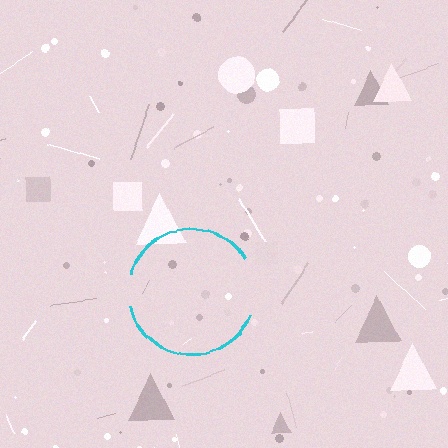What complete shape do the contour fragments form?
The contour fragments form a circle.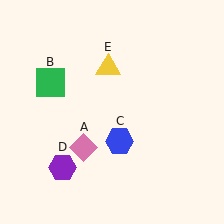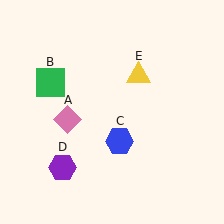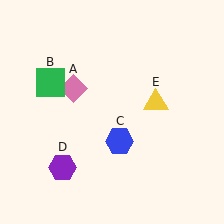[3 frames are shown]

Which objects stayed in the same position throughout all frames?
Green square (object B) and blue hexagon (object C) and purple hexagon (object D) remained stationary.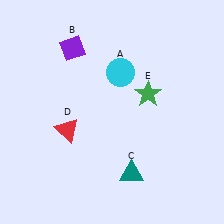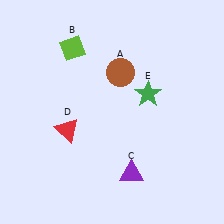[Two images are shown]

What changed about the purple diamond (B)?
In Image 1, B is purple. In Image 2, it changed to lime.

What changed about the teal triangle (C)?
In Image 1, C is teal. In Image 2, it changed to purple.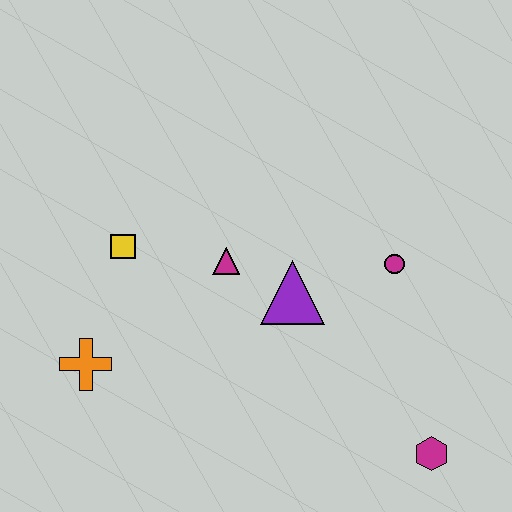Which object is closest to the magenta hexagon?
The magenta circle is closest to the magenta hexagon.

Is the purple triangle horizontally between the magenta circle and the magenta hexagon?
No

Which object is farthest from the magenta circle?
The orange cross is farthest from the magenta circle.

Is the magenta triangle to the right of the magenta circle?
No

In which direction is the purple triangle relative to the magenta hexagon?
The purple triangle is above the magenta hexagon.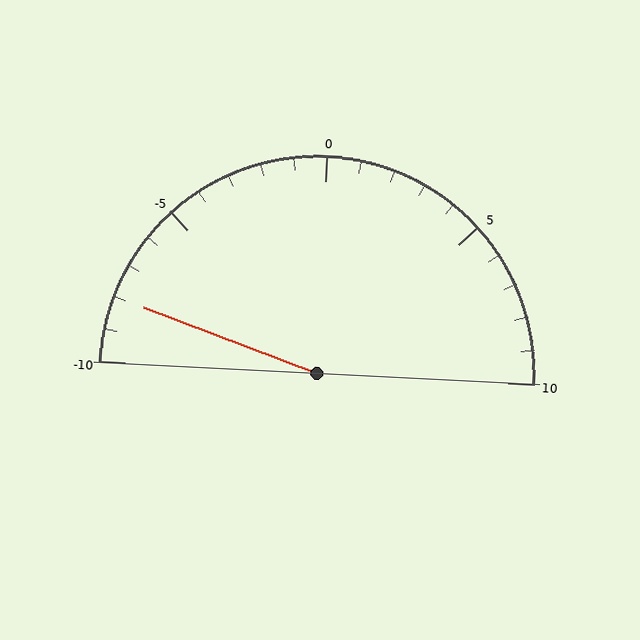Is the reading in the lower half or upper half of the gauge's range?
The reading is in the lower half of the range (-10 to 10).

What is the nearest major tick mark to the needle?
The nearest major tick mark is -10.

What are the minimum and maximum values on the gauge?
The gauge ranges from -10 to 10.